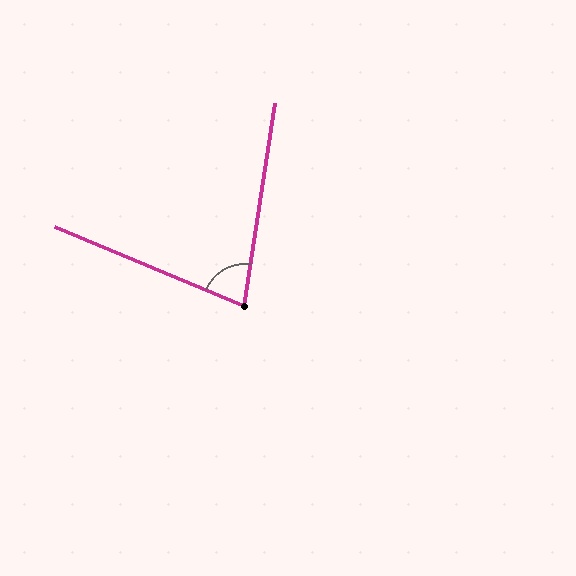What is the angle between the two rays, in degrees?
Approximately 76 degrees.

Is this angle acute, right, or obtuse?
It is acute.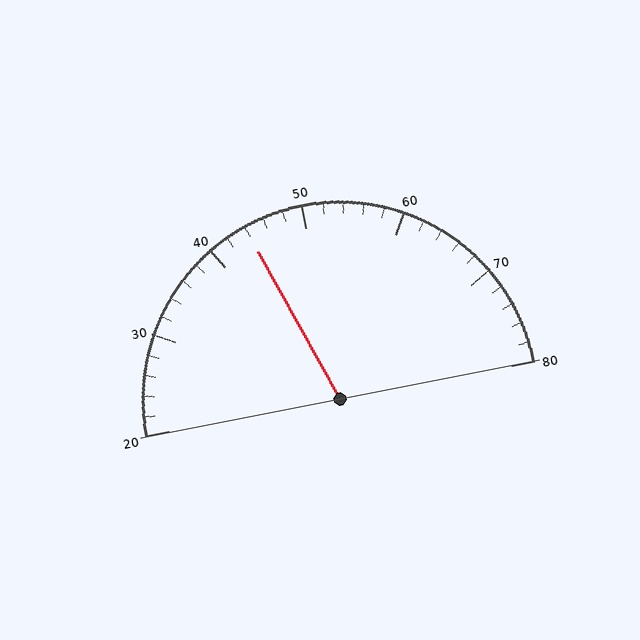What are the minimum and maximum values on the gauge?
The gauge ranges from 20 to 80.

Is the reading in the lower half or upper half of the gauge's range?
The reading is in the lower half of the range (20 to 80).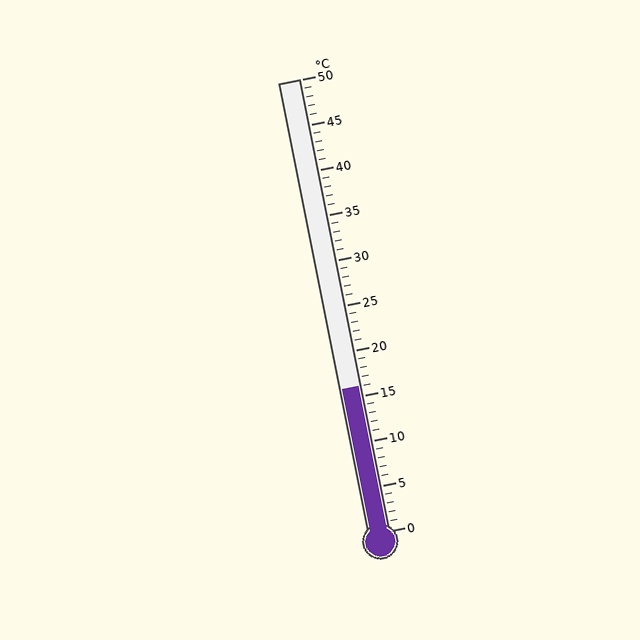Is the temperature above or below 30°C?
The temperature is below 30°C.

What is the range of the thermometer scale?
The thermometer scale ranges from 0°C to 50°C.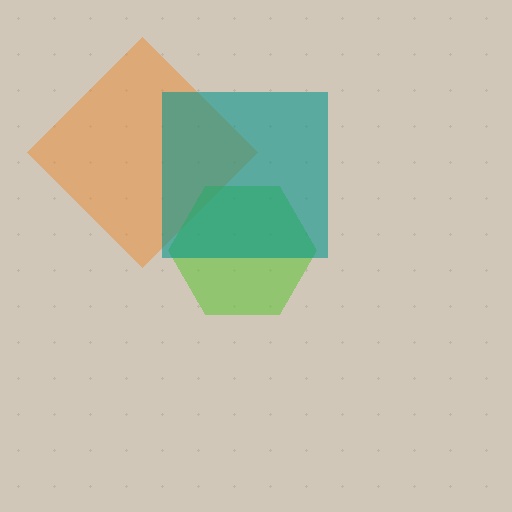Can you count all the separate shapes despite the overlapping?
Yes, there are 3 separate shapes.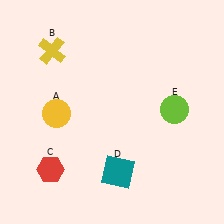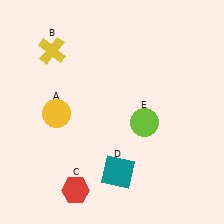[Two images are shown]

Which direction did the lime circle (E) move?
The lime circle (E) moved left.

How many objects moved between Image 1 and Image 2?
2 objects moved between the two images.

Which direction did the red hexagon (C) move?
The red hexagon (C) moved right.